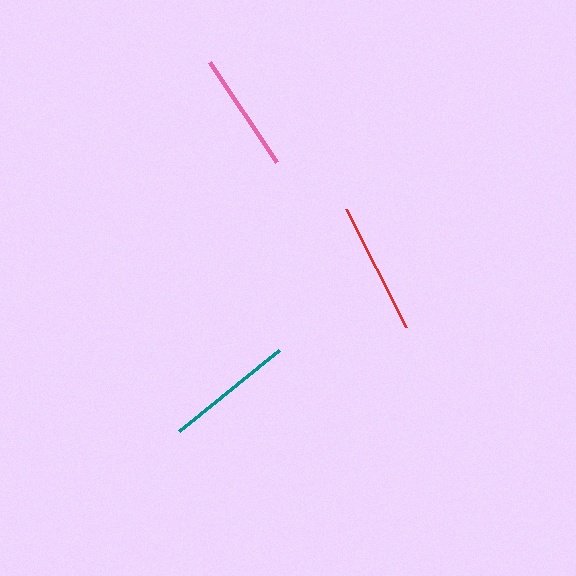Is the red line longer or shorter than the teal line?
The red line is longer than the teal line.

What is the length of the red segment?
The red segment is approximately 132 pixels long.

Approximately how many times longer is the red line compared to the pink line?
The red line is approximately 1.1 times the length of the pink line.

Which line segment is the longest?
The red line is the longest at approximately 132 pixels.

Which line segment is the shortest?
The pink line is the shortest at approximately 120 pixels.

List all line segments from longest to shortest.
From longest to shortest: red, teal, pink.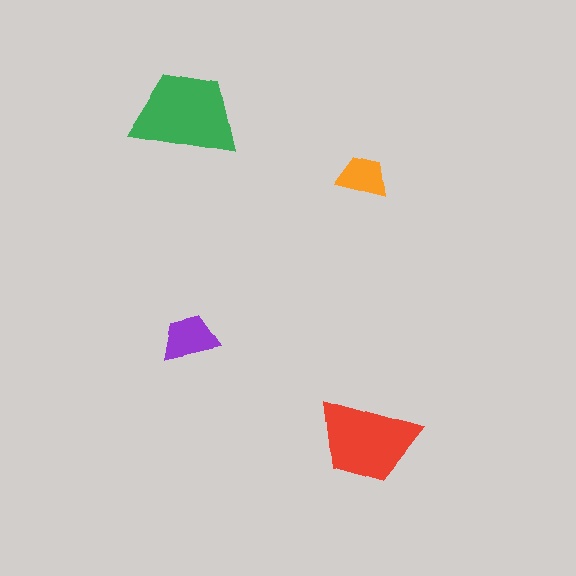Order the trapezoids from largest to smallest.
the green one, the red one, the purple one, the orange one.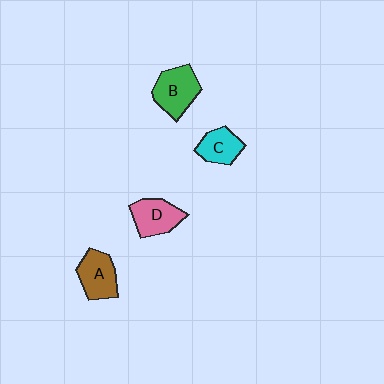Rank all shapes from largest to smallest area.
From largest to smallest: B (green), A (brown), D (pink), C (cyan).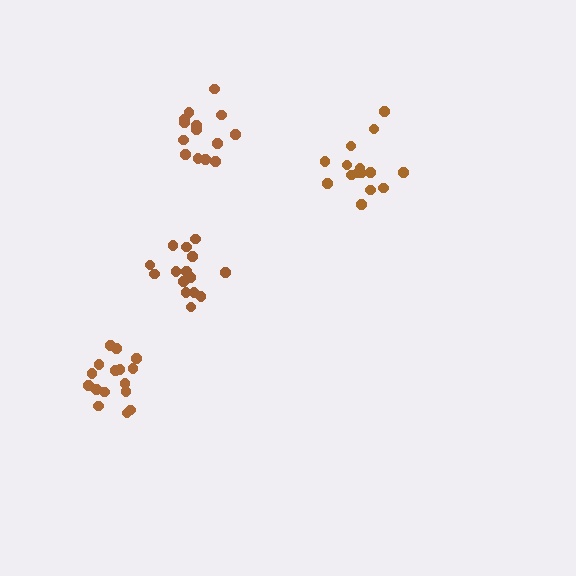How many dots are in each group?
Group 1: 15 dots, Group 2: 15 dots, Group 3: 16 dots, Group 4: 15 dots (61 total).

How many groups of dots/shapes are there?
There are 4 groups.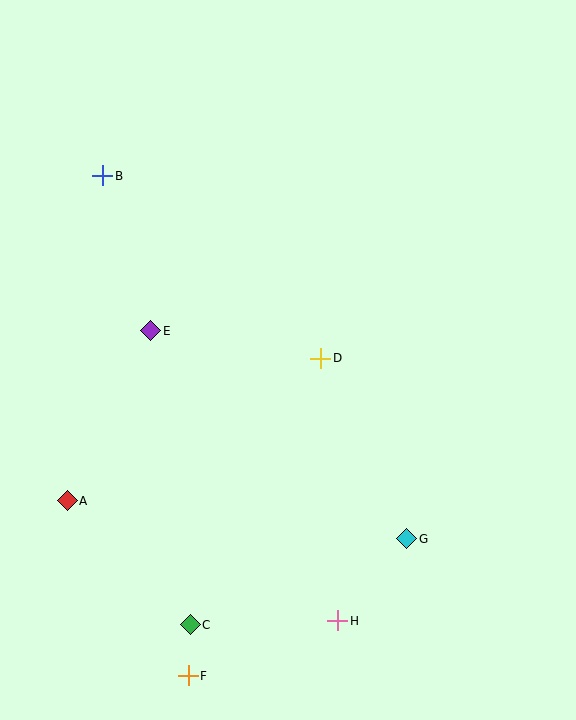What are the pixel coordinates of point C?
Point C is at (190, 625).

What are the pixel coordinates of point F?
Point F is at (188, 676).